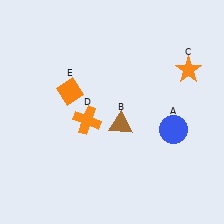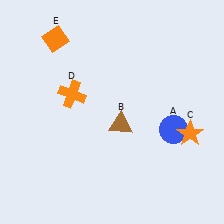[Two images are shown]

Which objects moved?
The objects that moved are: the orange star (C), the orange cross (D), the orange diamond (E).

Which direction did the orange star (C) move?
The orange star (C) moved down.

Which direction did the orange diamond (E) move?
The orange diamond (E) moved up.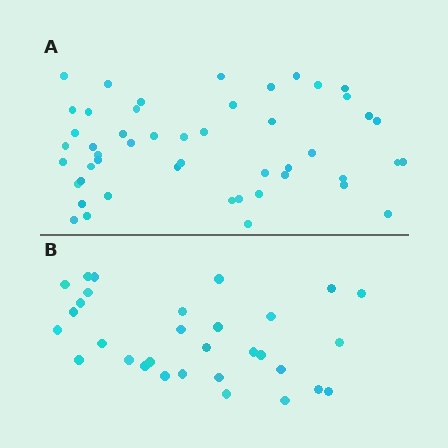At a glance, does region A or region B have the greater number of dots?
Region A (the top region) has more dots.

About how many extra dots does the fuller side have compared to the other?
Region A has approximately 20 more dots than region B.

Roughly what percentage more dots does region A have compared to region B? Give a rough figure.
About 60% more.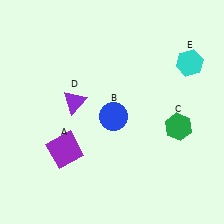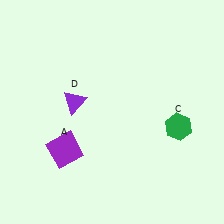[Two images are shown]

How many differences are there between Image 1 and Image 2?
There are 2 differences between the two images.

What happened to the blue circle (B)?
The blue circle (B) was removed in Image 2. It was in the bottom-right area of Image 1.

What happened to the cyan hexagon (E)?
The cyan hexagon (E) was removed in Image 2. It was in the top-right area of Image 1.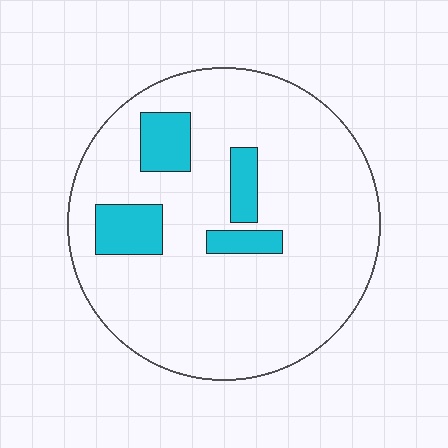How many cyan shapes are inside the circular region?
4.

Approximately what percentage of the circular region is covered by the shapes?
Approximately 15%.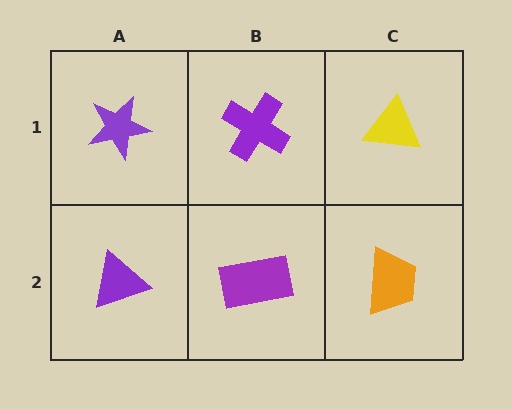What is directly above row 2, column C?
A yellow triangle.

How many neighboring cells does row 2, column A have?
2.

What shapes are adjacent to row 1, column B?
A purple rectangle (row 2, column B), a purple star (row 1, column A), a yellow triangle (row 1, column C).